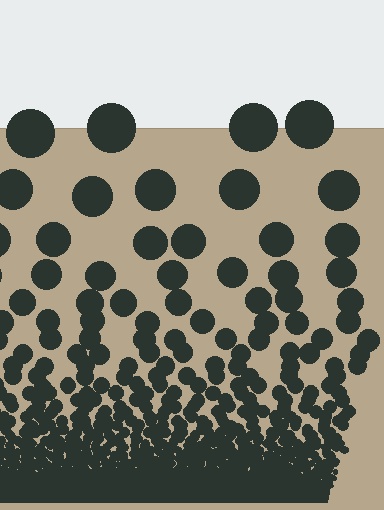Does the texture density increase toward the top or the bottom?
Density increases toward the bottom.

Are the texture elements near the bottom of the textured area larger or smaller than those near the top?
Smaller. The gradient is inverted — elements near the bottom are smaller and denser.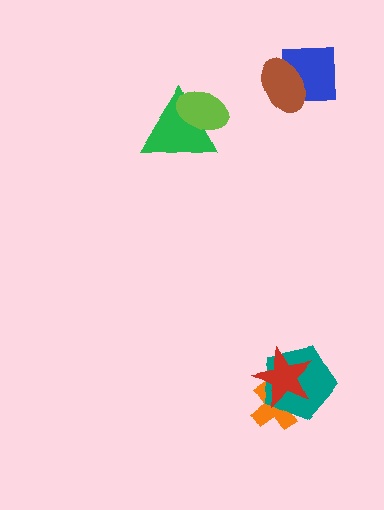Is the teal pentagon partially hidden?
Yes, it is partially covered by another shape.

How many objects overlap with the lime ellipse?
1 object overlaps with the lime ellipse.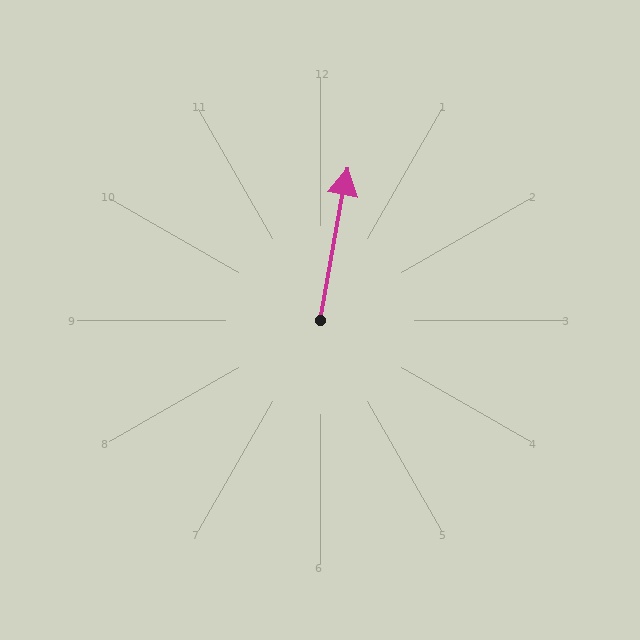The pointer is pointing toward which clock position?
Roughly 12 o'clock.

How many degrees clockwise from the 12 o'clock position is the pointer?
Approximately 10 degrees.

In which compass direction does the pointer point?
North.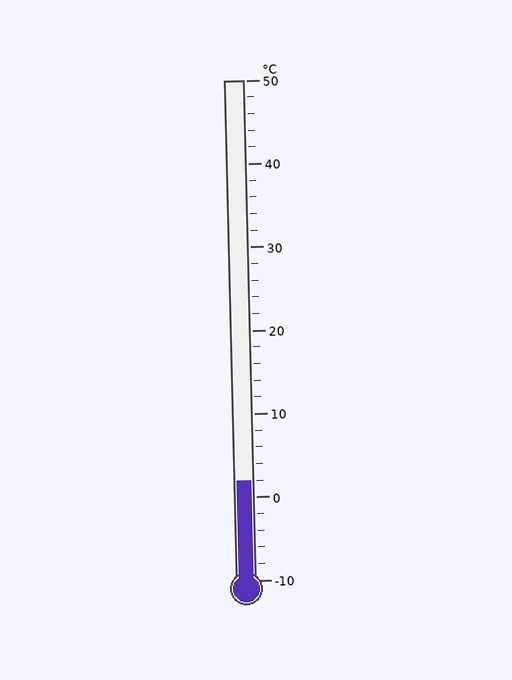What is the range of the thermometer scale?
The thermometer scale ranges from -10°C to 50°C.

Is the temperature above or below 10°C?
The temperature is below 10°C.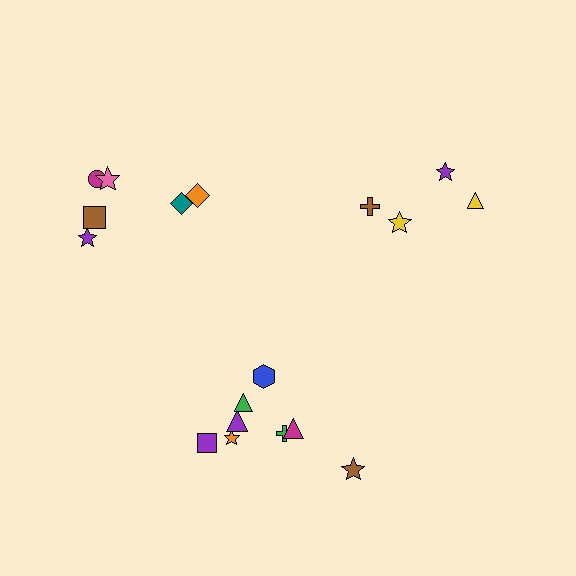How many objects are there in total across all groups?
There are 18 objects.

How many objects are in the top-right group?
There are 4 objects.